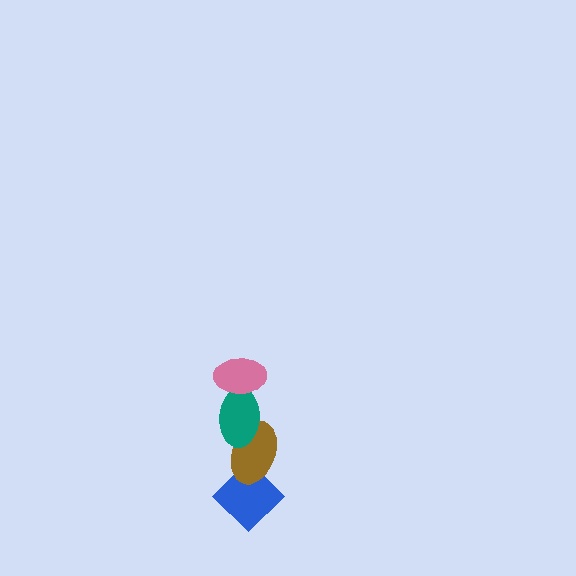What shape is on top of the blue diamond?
The brown ellipse is on top of the blue diamond.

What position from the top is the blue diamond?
The blue diamond is 4th from the top.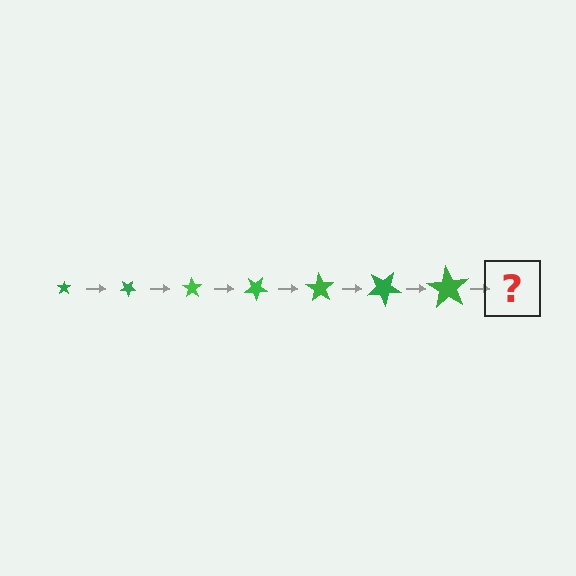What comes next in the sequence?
The next element should be a star, larger than the previous one and rotated 245 degrees from the start.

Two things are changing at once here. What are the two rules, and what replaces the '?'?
The two rules are that the star grows larger each step and it rotates 35 degrees each step. The '?' should be a star, larger than the previous one and rotated 245 degrees from the start.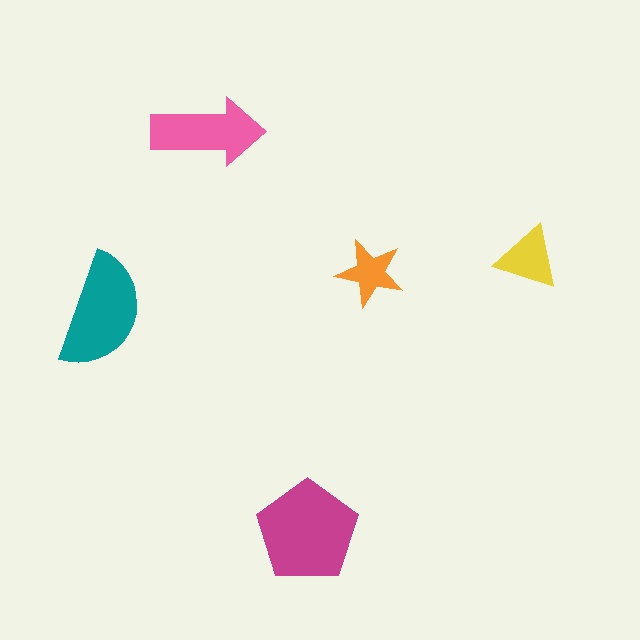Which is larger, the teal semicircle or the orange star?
The teal semicircle.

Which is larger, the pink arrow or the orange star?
The pink arrow.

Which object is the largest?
The magenta pentagon.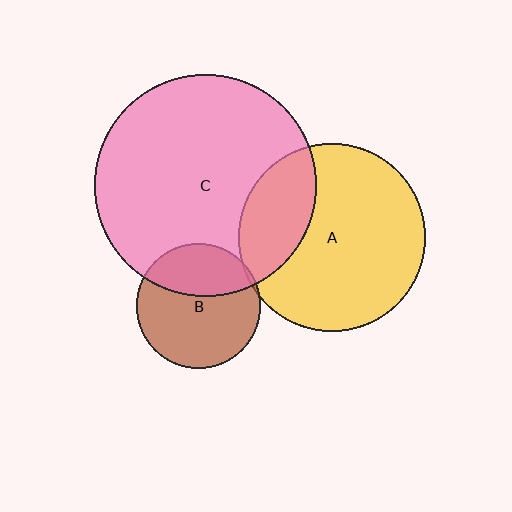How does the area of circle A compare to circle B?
Approximately 2.3 times.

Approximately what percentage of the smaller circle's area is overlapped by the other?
Approximately 5%.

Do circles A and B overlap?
Yes.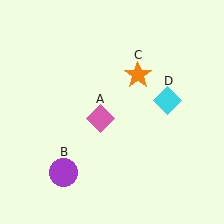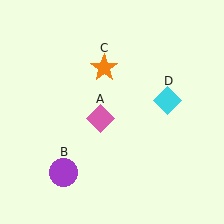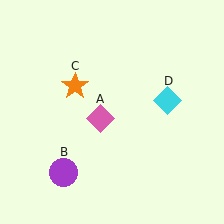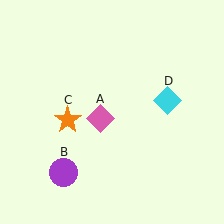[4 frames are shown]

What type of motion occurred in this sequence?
The orange star (object C) rotated counterclockwise around the center of the scene.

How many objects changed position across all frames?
1 object changed position: orange star (object C).